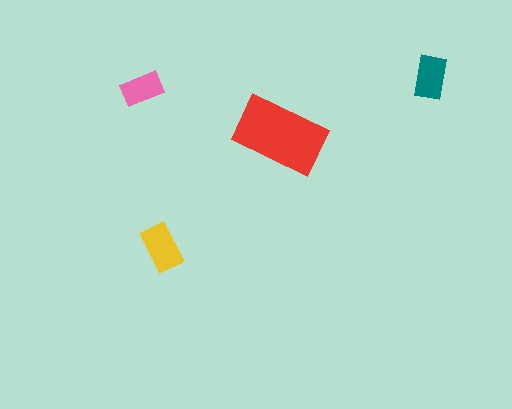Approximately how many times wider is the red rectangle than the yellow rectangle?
About 2 times wider.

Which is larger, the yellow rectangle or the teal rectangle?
The yellow one.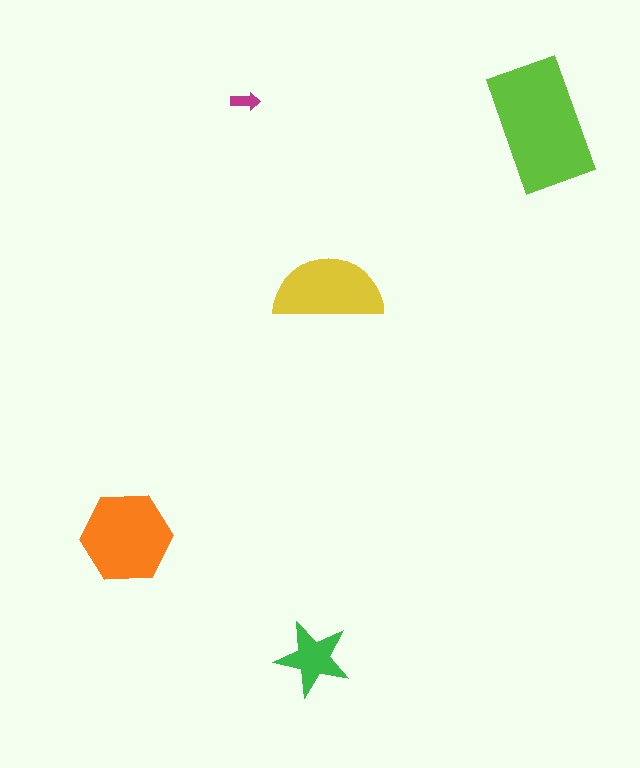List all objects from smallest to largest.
The magenta arrow, the green star, the yellow semicircle, the orange hexagon, the lime rectangle.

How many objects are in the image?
There are 5 objects in the image.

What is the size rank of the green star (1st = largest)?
4th.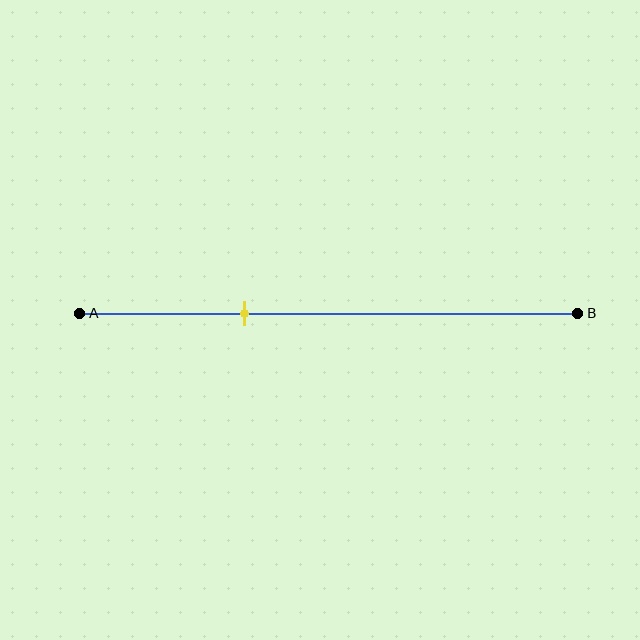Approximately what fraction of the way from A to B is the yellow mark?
The yellow mark is approximately 35% of the way from A to B.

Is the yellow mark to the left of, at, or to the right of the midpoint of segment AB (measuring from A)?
The yellow mark is to the left of the midpoint of segment AB.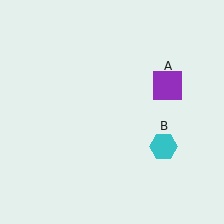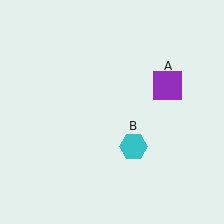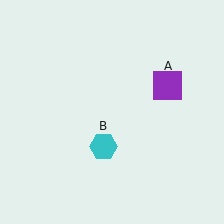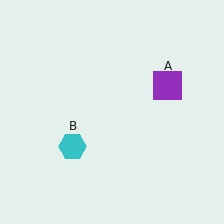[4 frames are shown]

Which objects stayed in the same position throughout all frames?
Purple square (object A) remained stationary.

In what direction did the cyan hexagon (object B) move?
The cyan hexagon (object B) moved left.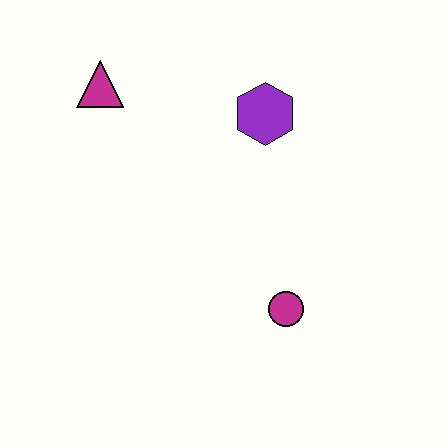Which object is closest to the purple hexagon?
The magenta triangle is closest to the purple hexagon.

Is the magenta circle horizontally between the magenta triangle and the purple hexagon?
No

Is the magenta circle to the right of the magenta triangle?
Yes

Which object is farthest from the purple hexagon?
The magenta circle is farthest from the purple hexagon.